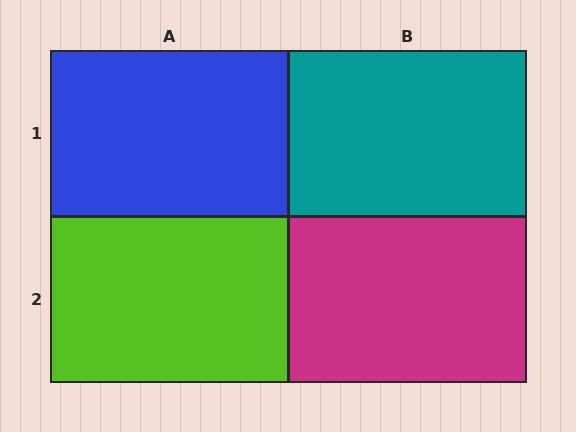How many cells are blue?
1 cell is blue.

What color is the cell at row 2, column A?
Lime.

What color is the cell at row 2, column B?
Magenta.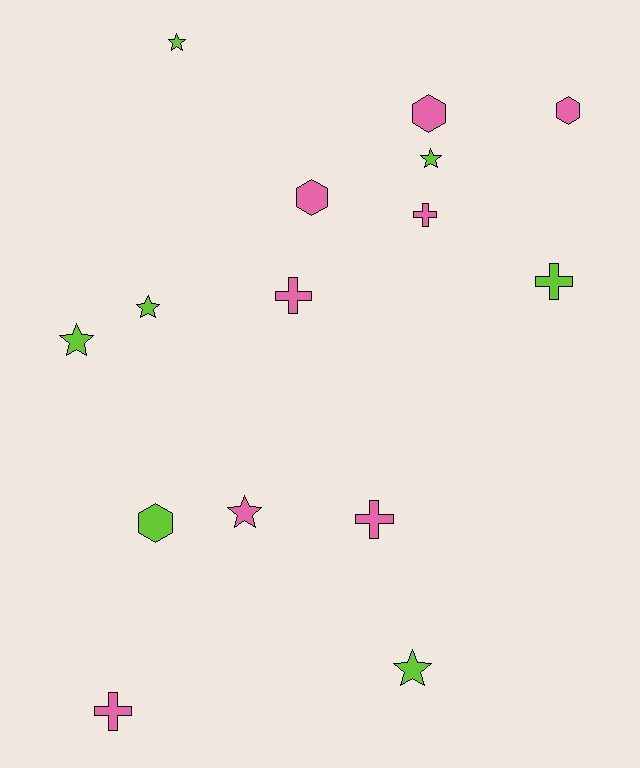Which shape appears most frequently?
Star, with 6 objects.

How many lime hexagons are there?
There is 1 lime hexagon.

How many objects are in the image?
There are 15 objects.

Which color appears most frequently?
Pink, with 8 objects.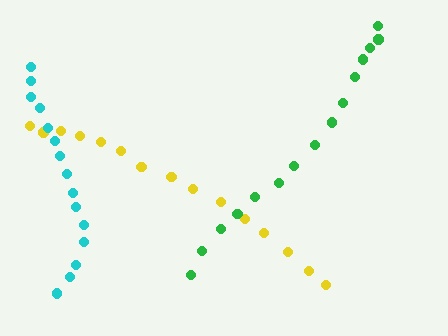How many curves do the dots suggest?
There are 3 distinct paths.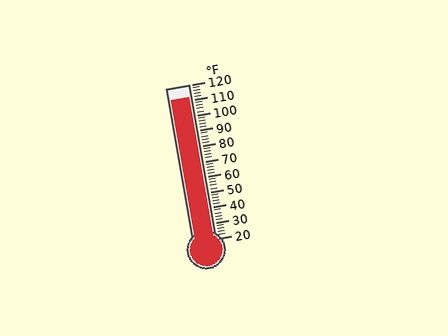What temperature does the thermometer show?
The thermometer shows approximately 112°F.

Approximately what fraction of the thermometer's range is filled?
The thermometer is filled to approximately 90% of its range.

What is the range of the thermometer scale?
The thermometer scale ranges from 20°F to 120°F.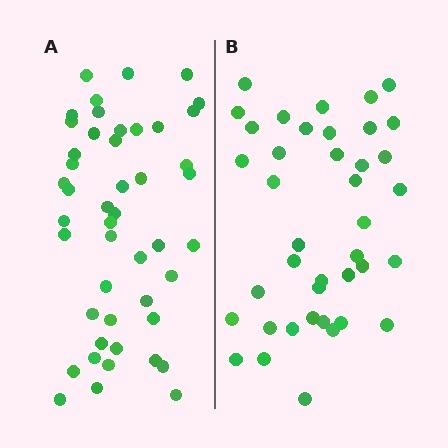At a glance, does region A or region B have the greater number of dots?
Region A (the left region) has more dots.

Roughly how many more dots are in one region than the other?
Region A has roughly 8 or so more dots than region B.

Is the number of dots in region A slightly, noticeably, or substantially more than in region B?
Region A has only slightly more — the two regions are fairly close. The ratio is roughly 1.2 to 1.